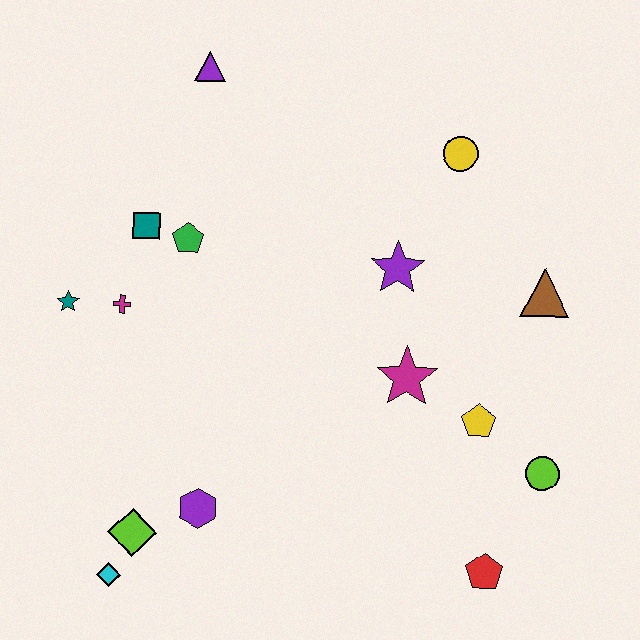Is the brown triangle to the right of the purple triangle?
Yes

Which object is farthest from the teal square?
The red pentagon is farthest from the teal square.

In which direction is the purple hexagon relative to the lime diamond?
The purple hexagon is to the right of the lime diamond.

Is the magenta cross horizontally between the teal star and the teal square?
Yes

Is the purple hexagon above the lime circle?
No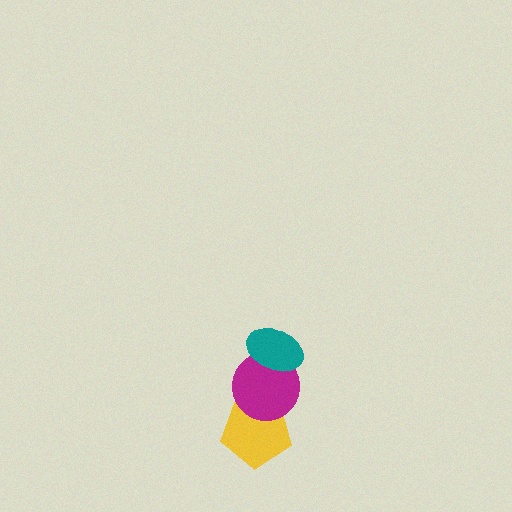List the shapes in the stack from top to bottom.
From top to bottom: the teal ellipse, the magenta circle, the yellow pentagon.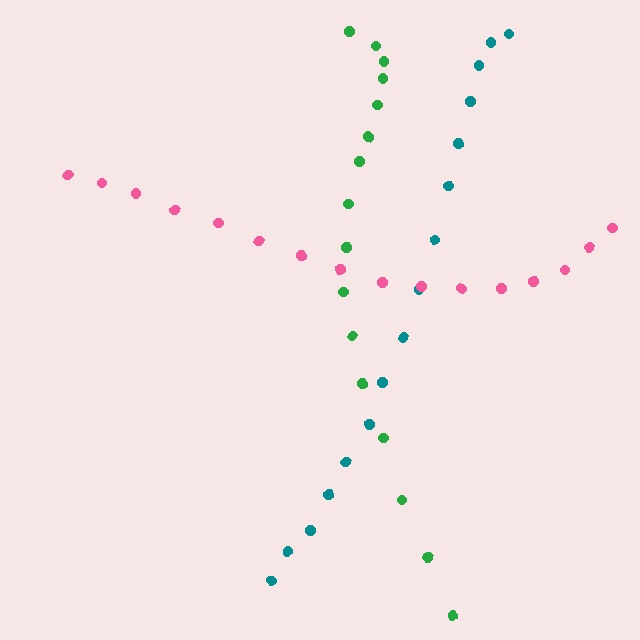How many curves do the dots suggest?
There are 3 distinct paths.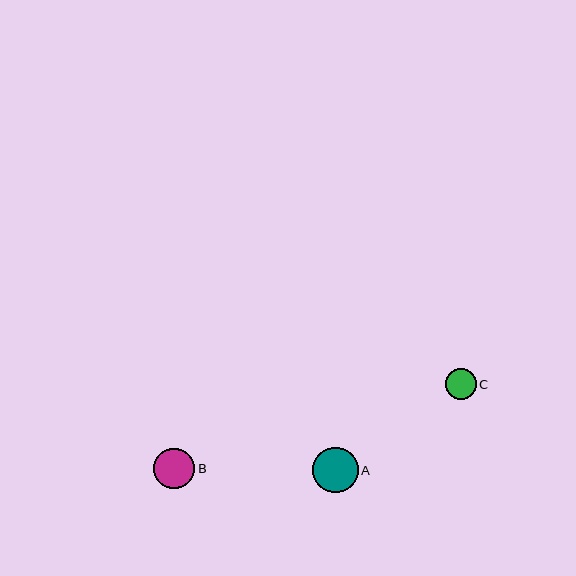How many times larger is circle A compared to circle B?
Circle A is approximately 1.1 times the size of circle B.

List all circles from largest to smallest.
From largest to smallest: A, B, C.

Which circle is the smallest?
Circle C is the smallest with a size of approximately 30 pixels.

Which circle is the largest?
Circle A is the largest with a size of approximately 45 pixels.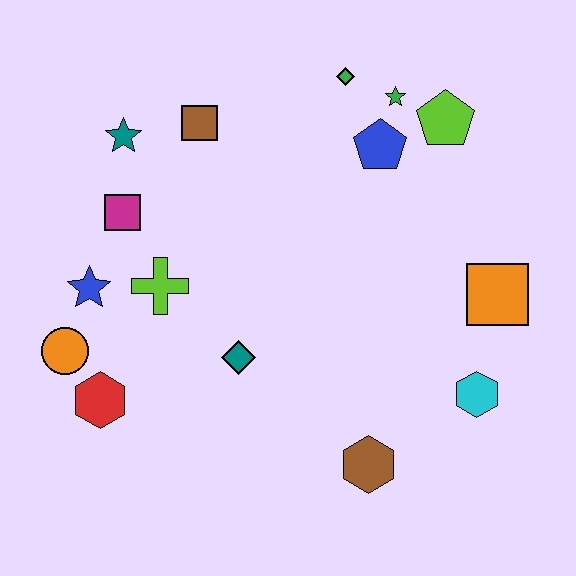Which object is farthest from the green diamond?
The red hexagon is farthest from the green diamond.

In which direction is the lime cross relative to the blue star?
The lime cross is to the right of the blue star.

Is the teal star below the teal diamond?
No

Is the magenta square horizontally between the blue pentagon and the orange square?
No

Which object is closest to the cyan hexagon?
The orange square is closest to the cyan hexagon.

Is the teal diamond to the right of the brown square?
Yes